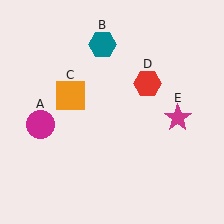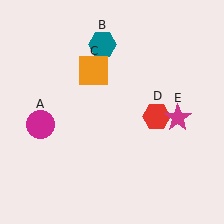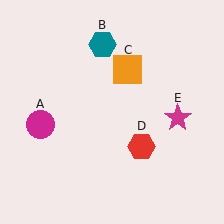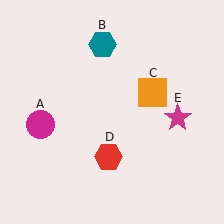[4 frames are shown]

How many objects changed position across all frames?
2 objects changed position: orange square (object C), red hexagon (object D).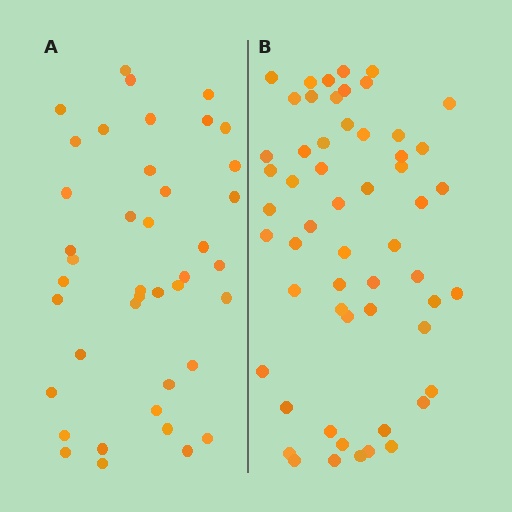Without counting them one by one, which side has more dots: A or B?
Region B (the right region) has more dots.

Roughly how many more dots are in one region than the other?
Region B has approximately 15 more dots than region A.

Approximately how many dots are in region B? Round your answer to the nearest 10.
About 60 dots. (The exact count is 56, which rounds to 60.)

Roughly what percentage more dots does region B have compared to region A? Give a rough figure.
About 35% more.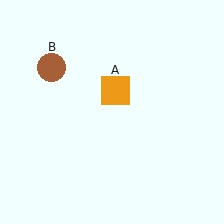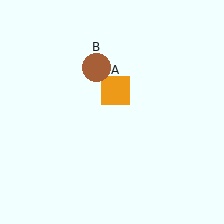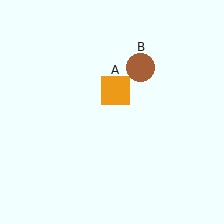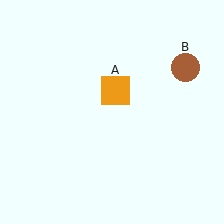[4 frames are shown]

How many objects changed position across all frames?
1 object changed position: brown circle (object B).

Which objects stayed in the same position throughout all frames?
Orange square (object A) remained stationary.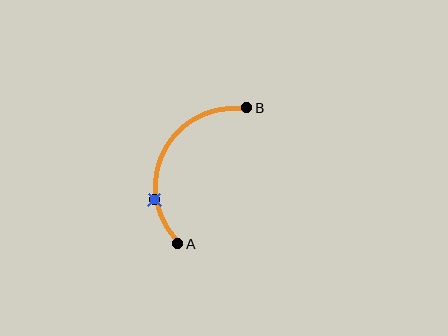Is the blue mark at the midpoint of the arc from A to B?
No. The blue mark lies on the arc but is closer to endpoint A. The arc midpoint would be at the point on the curve equidistant along the arc from both A and B.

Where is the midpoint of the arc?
The arc midpoint is the point on the curve farthest from the straight line joining A and B. It sits to the left of that line.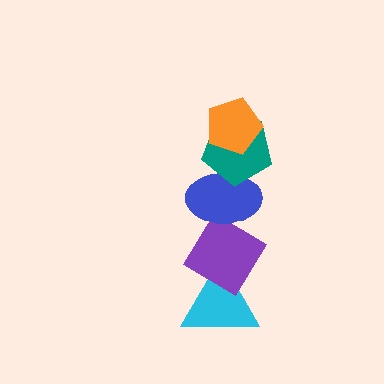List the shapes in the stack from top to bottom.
From top to bottom: the orange pentagon, the teal pentagon, the blue ellipse, the purple diamond, the cyan triangle.